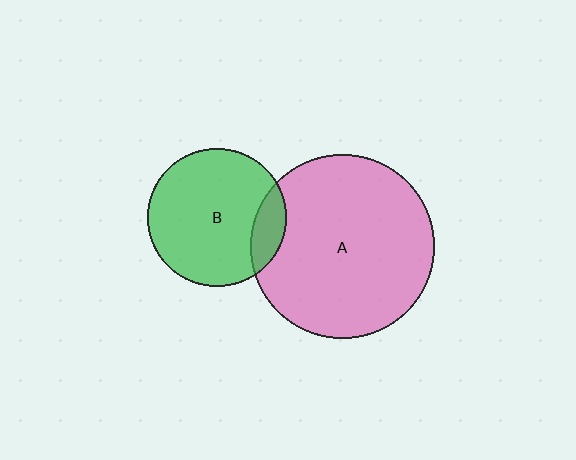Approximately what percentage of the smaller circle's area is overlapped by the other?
Approximately 15%.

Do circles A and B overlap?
Yes.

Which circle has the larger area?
Circle A (pink).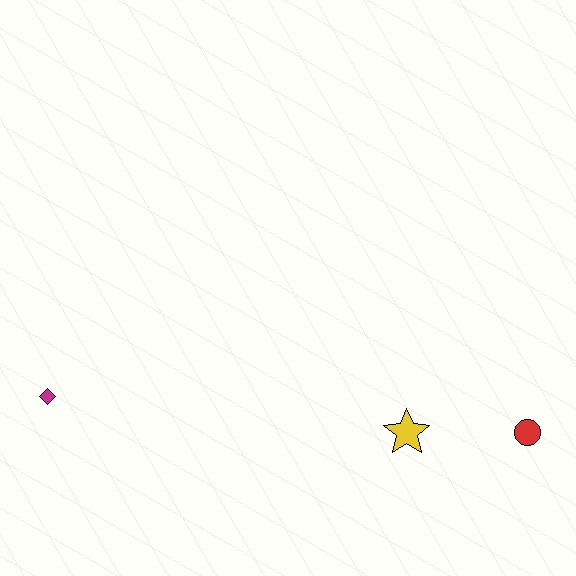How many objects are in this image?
There are 3 objects.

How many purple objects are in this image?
There are no purple objects.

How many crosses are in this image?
There are no crosses.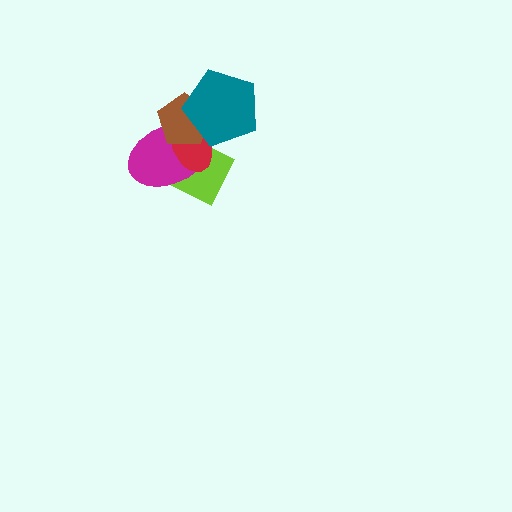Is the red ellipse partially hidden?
Yes, it is partially covered by another shape.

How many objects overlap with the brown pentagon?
4 objects overlap with the brown pentagon.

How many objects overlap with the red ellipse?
4 objects overlap with the red ellipse.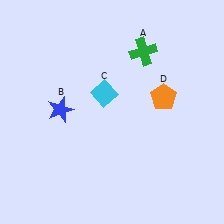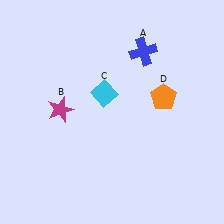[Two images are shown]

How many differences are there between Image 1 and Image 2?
There are 2 differences between the two images.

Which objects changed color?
A changed from green to blue. B changed from blue to magenta.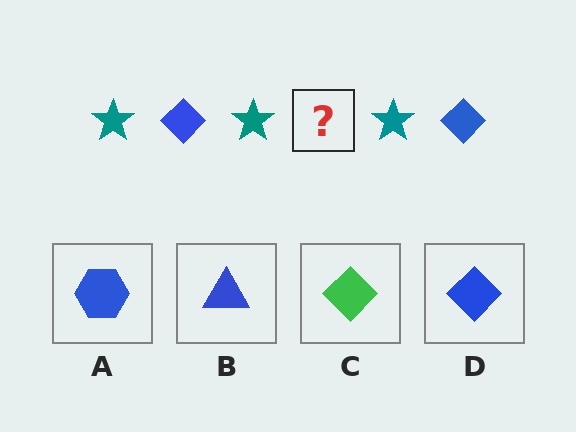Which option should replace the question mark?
Option D.